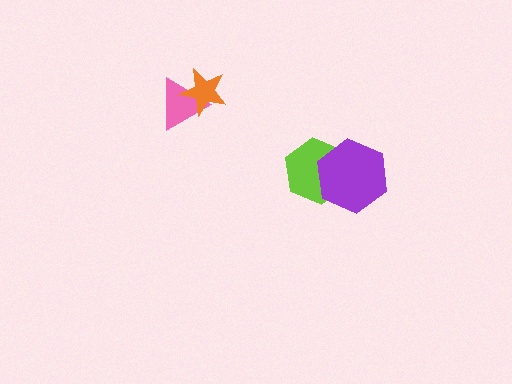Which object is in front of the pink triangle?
The orange star is in front of the pink triangle.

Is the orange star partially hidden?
No, no other shape covers it.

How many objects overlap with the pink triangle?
1 object overlaps with the pink triangle.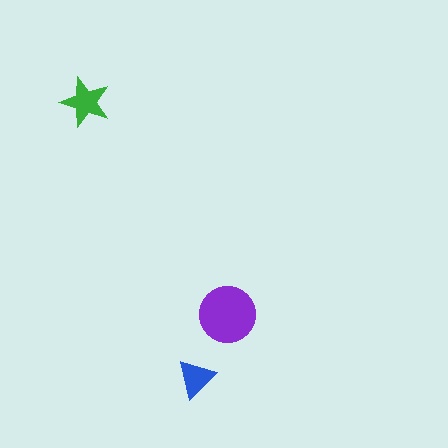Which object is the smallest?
The blue triangle.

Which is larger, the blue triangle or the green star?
The green star.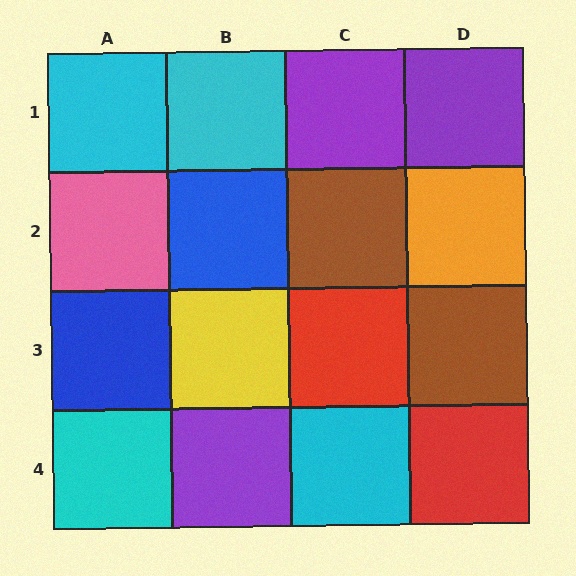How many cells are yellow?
1 cell is yellow.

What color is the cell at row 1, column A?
Cyan.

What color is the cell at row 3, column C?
Red.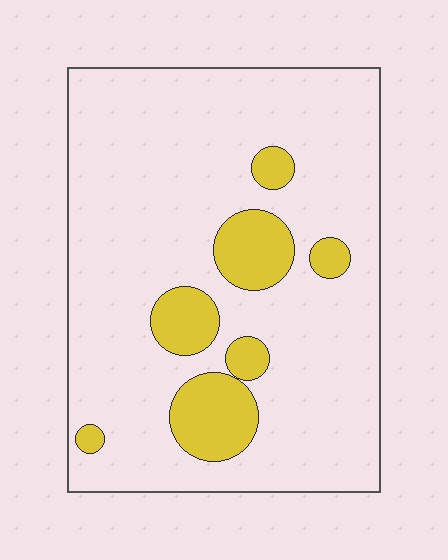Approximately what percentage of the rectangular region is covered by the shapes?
Approximately 15%.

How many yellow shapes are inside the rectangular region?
7.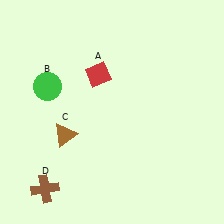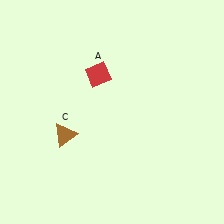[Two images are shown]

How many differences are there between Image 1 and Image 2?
There are 2 differences between the two images.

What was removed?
The brown cross (D), the green circle (B) were removed in Image 2.